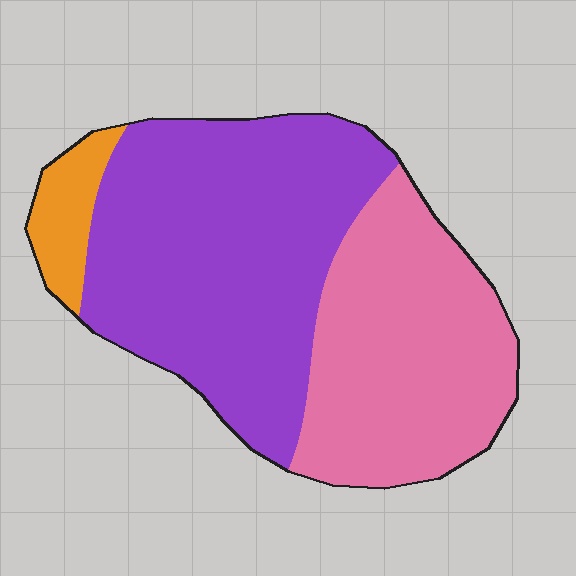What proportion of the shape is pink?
Pink covers around 40% of the shape.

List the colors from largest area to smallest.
From largest to smallest: purple, pink, orange.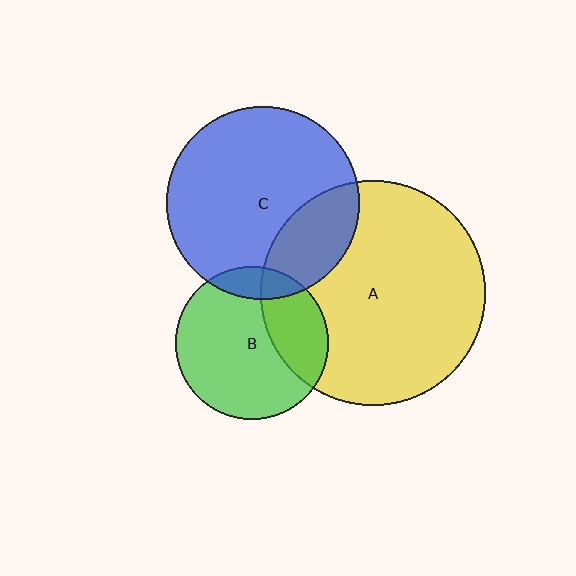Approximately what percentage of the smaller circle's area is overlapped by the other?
Approximately 25%.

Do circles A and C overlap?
Yes.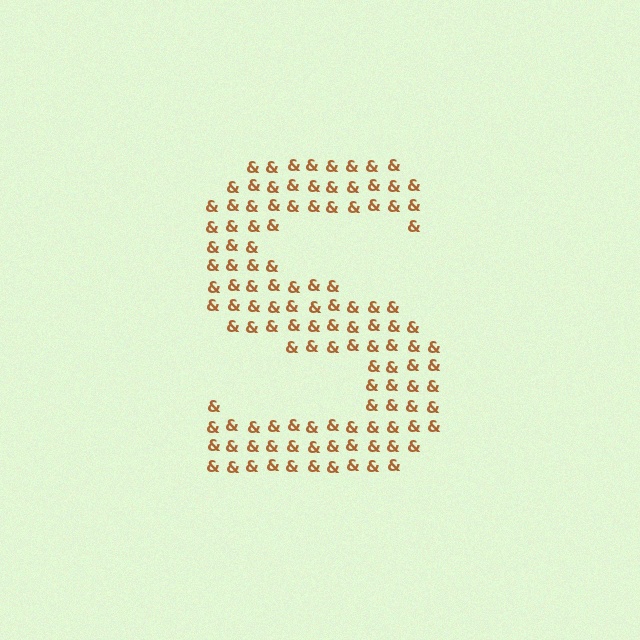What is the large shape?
The large shape is the letter S.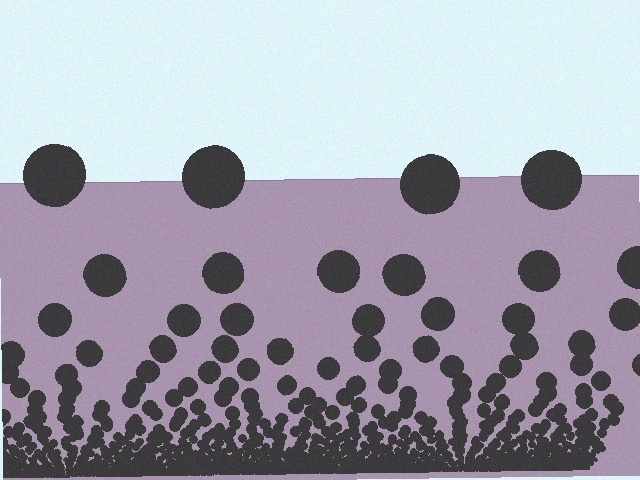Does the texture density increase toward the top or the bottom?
Density increases toward the bottom.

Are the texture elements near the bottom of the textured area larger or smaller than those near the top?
Smaller. The gradient is inverted — elements near the bottom are smaller and denser.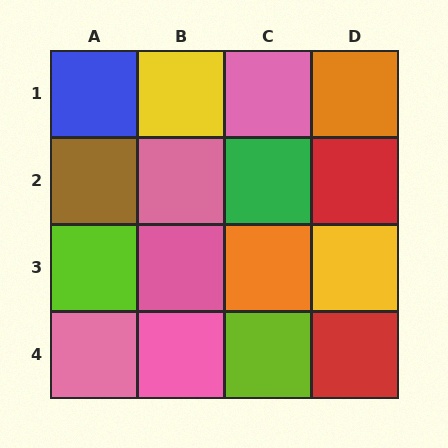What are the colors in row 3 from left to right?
Lime, pink, orange, yellow.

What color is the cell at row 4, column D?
Red.